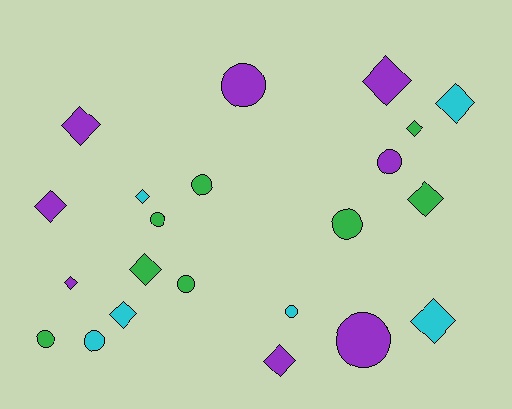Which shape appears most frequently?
Diamond, with 12 objects.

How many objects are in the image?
There are 22 objects.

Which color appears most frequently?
Purple, with 8 objects.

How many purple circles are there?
There are 3 purple circles.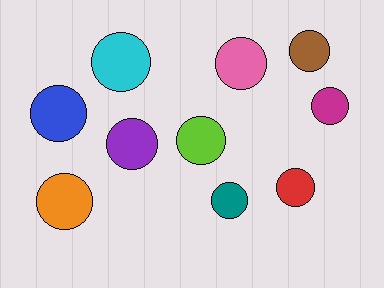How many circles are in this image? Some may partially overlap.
There are 10 circles.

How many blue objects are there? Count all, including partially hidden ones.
There is 1 blue object.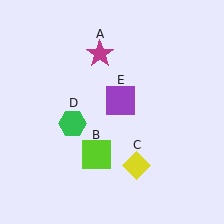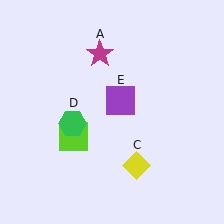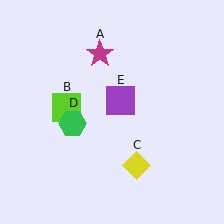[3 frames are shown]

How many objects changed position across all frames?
1 object changed position: lime square (object B).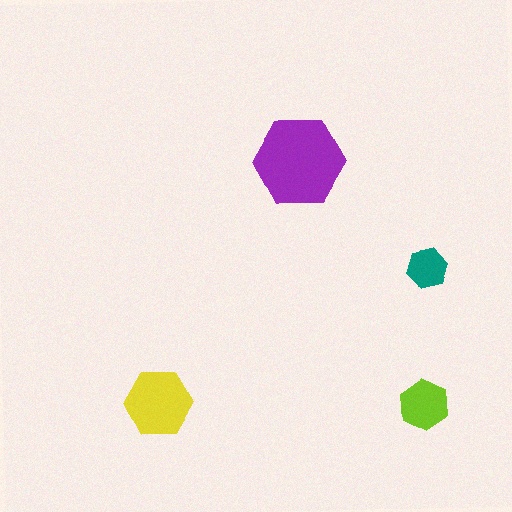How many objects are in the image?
There are 4 objects in the image.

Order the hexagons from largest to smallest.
the purple one, the yellow one, the lime one, the teal one.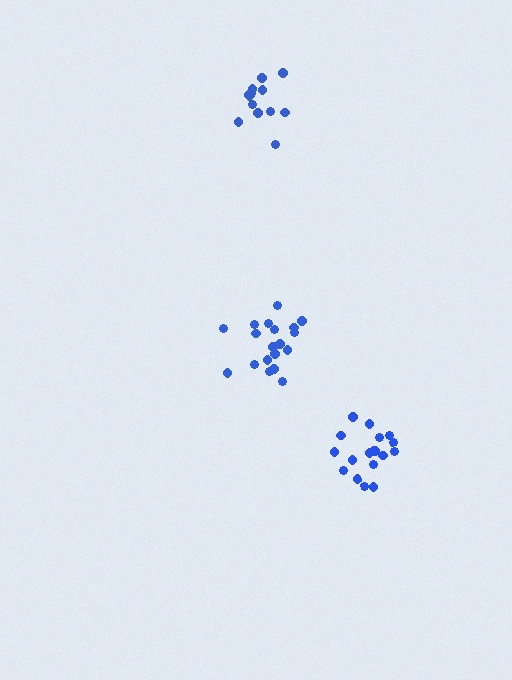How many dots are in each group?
Group 1: 18 dots, Group 2: 19 dots, Group 3: 13 dots (50 total).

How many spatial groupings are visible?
There are 3 spatial groupings.